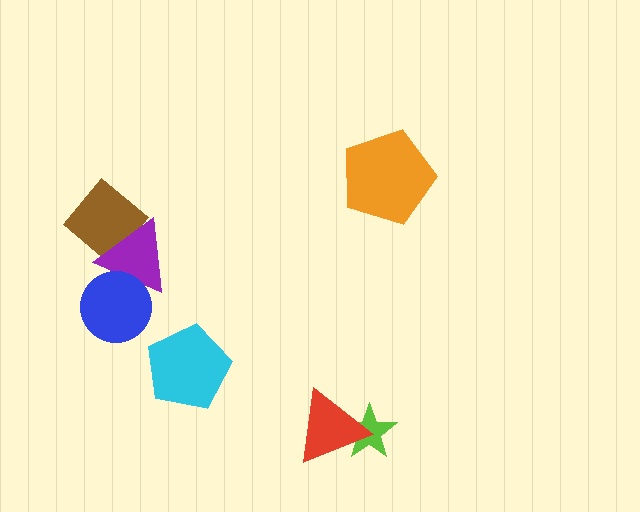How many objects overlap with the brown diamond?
1 object overlaps with the brown diamond.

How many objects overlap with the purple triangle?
2 objects overlap with the purple triangle.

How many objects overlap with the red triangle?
1 object overlaps with the red triangle.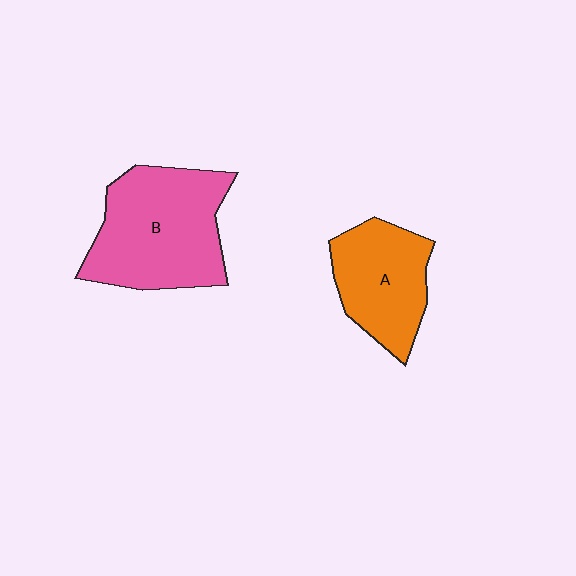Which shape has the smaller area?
Shape A (orange).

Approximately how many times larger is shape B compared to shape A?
Approximately 1.5 times.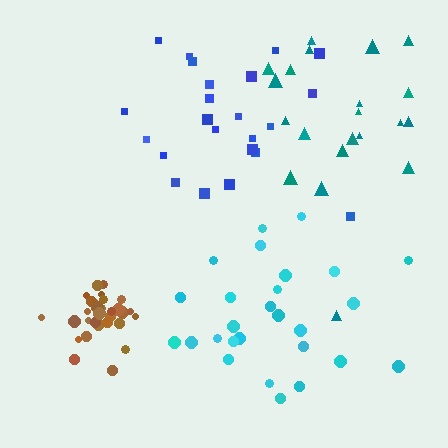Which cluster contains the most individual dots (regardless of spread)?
Brown (32).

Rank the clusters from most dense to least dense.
brown, blue, cyan, teal.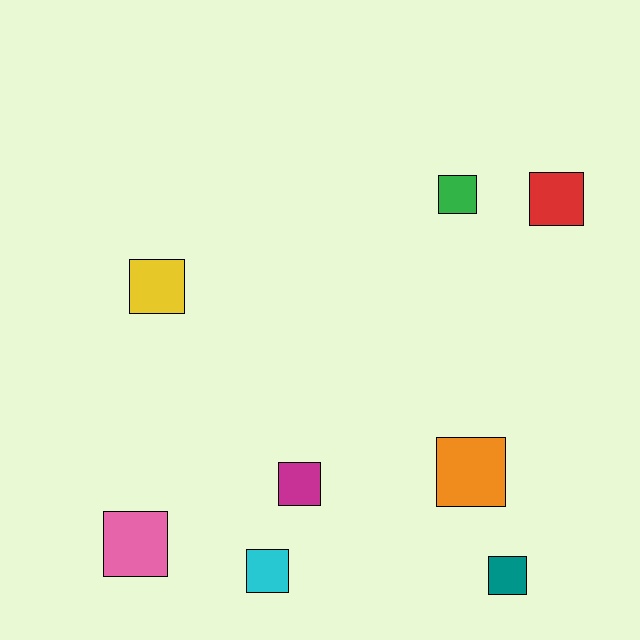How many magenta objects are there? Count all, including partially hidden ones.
There is 1 magenta object.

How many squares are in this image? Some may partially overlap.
There are 8 squares.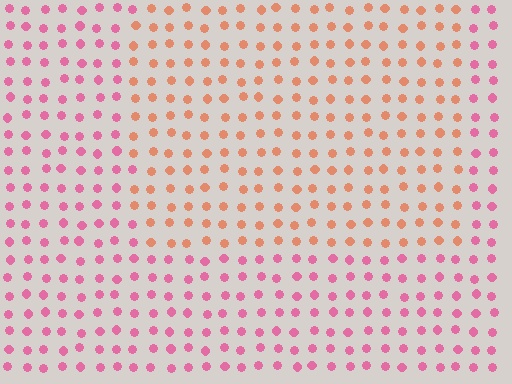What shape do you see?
I see a rectangle.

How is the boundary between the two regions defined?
The boundary is defined purely by a slight shift in hue (about 43 degrees). Spacing, size, and orientation are identical on both sides.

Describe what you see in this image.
The image is filled with small pink elements in a uniform arrangement. A rectangle-shaped region is visible where the elements are tinted to a slightly different hue, forming a subtle color boundary.